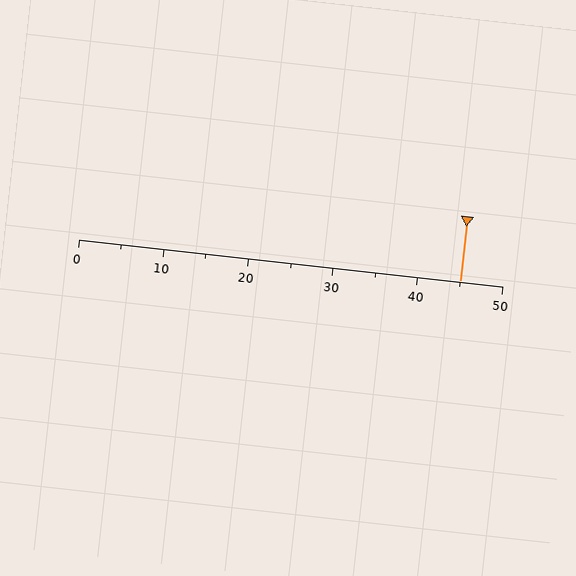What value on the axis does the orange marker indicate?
The marker indicates approximately 45.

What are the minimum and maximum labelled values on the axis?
The axis runs from 0 to 50.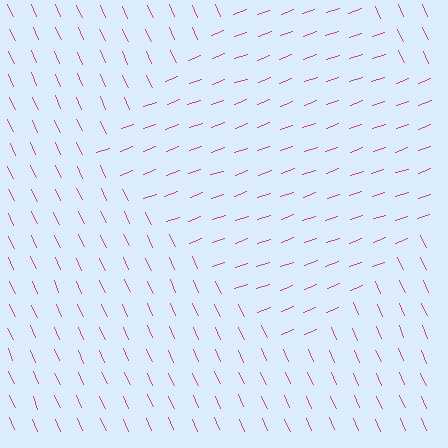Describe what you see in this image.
The image is filled with small magenta line segments. A diamond region in the image has lines oriented differently from the surrounding lines, creating a visible texture boundary.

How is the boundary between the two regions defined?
The boundary is defined purely by a change in line orientation (approximately 86 degrees difference). All lines are the same color and thickness.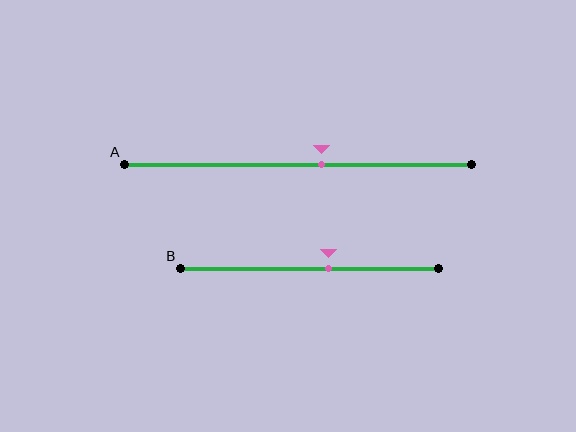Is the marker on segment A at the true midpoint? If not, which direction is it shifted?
No, the marker on segment A is shifted to the right by about 7% of the segment length.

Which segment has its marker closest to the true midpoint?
Segment A has its marker closest to the true midpoint.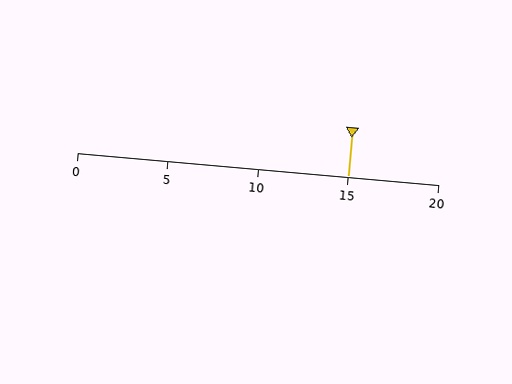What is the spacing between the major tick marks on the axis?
The major ticks are spaced 5 apart.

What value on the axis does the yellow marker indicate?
The marker indicates approximately 15.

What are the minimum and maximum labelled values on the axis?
The axis runs from 0 to 20.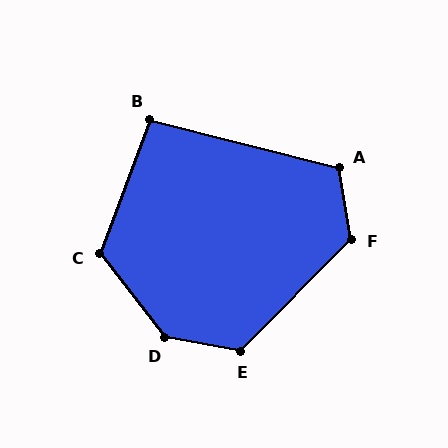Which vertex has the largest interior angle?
D, at approximately 138 degrees.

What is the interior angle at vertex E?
Approximately 125 degrees (obtuse).